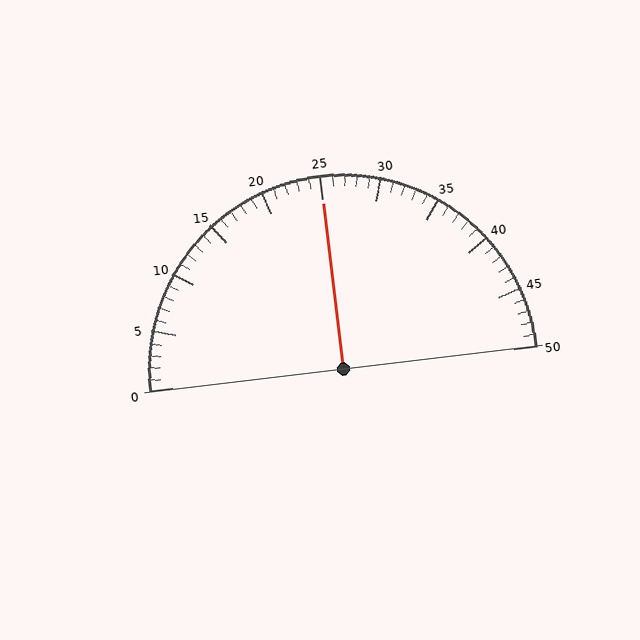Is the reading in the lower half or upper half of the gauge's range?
The reading is in the upper half of the range (0 to 50).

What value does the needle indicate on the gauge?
The needle indicates approximately 25.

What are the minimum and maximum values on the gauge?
The gauge ranges from 0 to 50.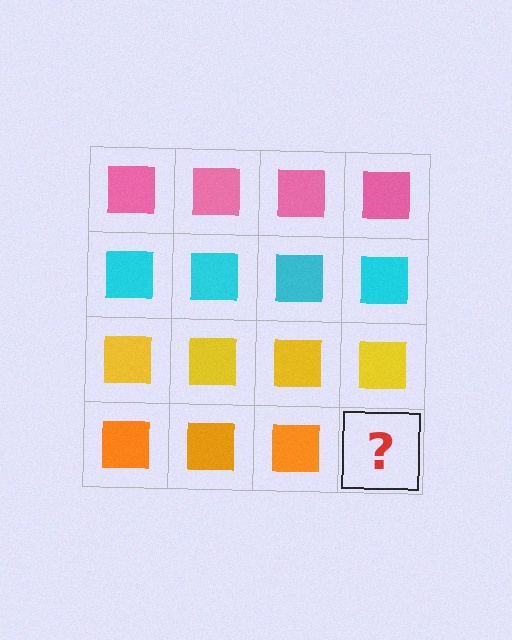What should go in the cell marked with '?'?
The missing cell should contain an orange square.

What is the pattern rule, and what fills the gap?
The rule is that each row has a consistent color. The gap should be filled with an orange square.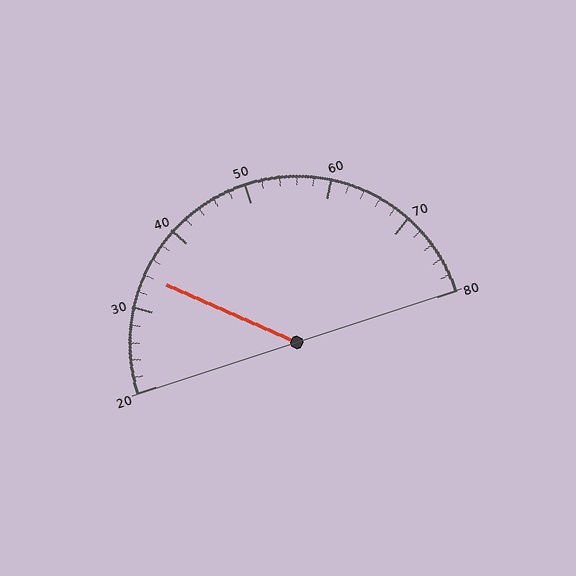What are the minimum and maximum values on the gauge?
The gauge ranges from 20 to 80.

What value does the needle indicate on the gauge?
The needle indicates approximately 34.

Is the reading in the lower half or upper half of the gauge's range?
The reading is in the lower half of the range (20 to 80).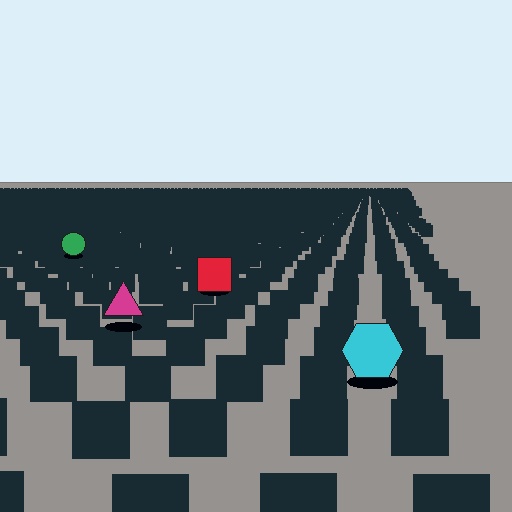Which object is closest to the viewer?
The cyan hexagon is closest. The texture marks near it are larger and more spread out.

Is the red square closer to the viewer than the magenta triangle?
No. The magenta triangle is closer — you can tell from the texture gradient: the ground texture is coarser near it.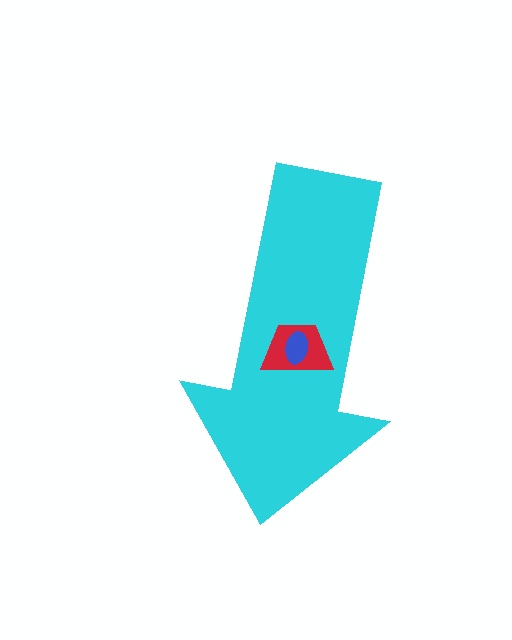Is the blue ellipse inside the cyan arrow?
Yes.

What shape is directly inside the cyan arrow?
The red trapezoid.